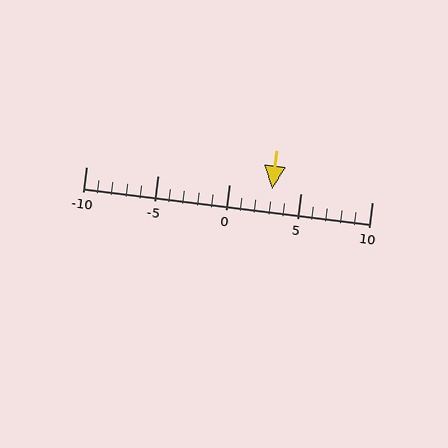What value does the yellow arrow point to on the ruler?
The yellow arrow points to approximately 3.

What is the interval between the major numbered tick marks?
The major tick marks are spaced 5 units apart.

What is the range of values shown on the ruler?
The ruler shows values from -10 to 10.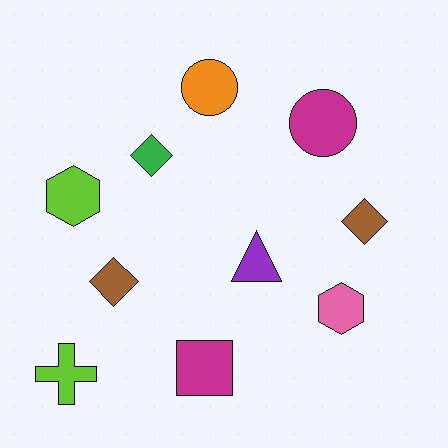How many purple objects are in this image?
There is 1 purple object.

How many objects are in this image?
There are 10 objects.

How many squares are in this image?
There is 1 square.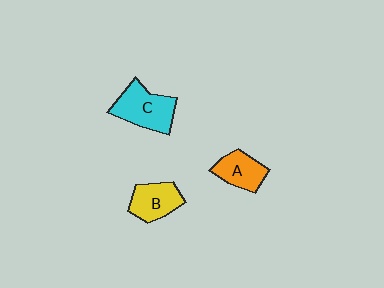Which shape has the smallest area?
Shape A (orange).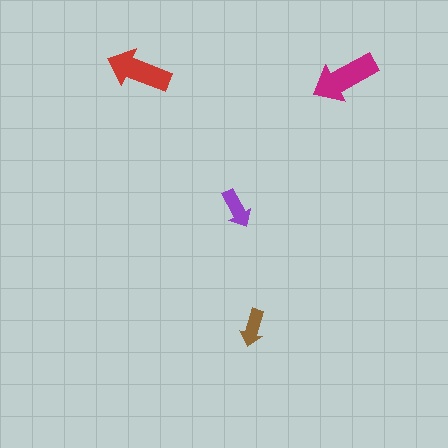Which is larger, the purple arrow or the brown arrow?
The purple one.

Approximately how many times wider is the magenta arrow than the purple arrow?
About 1.5 times wider.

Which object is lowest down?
The brown arrow is bottommost.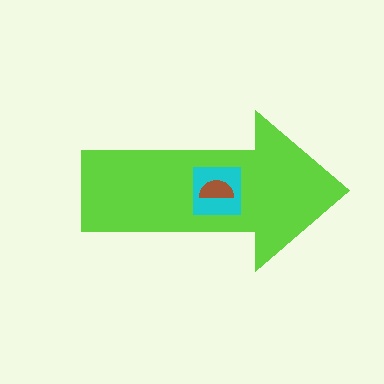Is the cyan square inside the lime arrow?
Yes.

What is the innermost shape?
The brown semicircle.